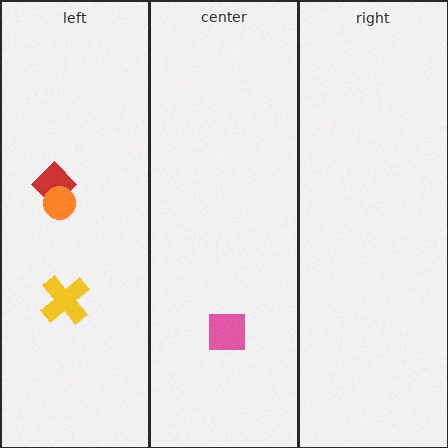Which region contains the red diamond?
The left region.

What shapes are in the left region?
The red diamond, the orange circle, the yellow cross.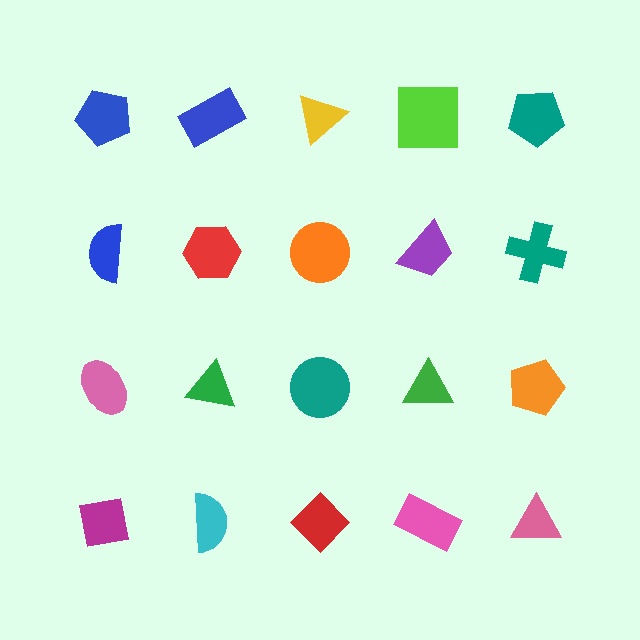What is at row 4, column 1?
A magenta square.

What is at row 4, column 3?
A red diamond.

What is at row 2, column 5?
A teal cross.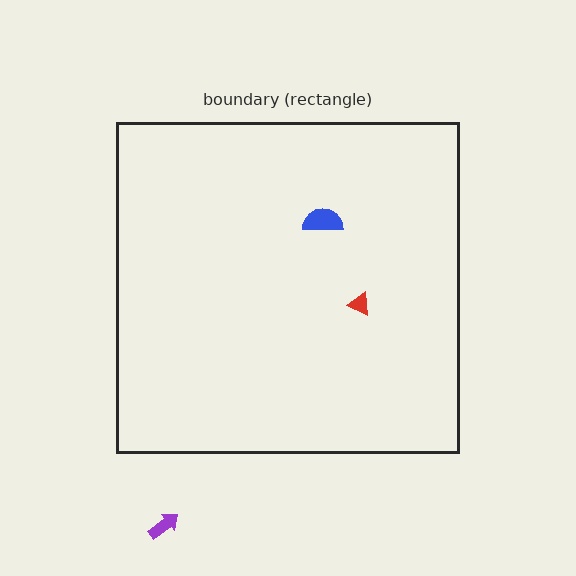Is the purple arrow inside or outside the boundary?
Outside.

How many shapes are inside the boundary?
2 inside, 1 outside.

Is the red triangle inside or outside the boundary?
Inside.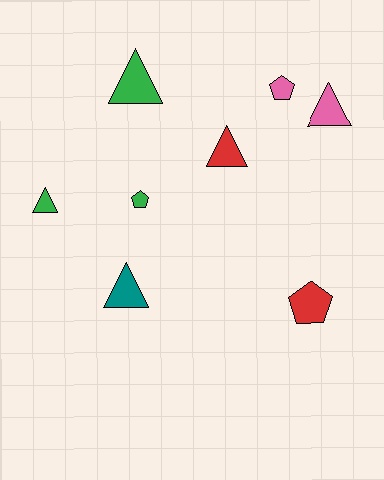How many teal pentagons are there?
There are no teal pentagons.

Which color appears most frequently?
Green, with 3 objects.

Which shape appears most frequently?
Triangle, with 5 objects.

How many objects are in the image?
There are 8 objects.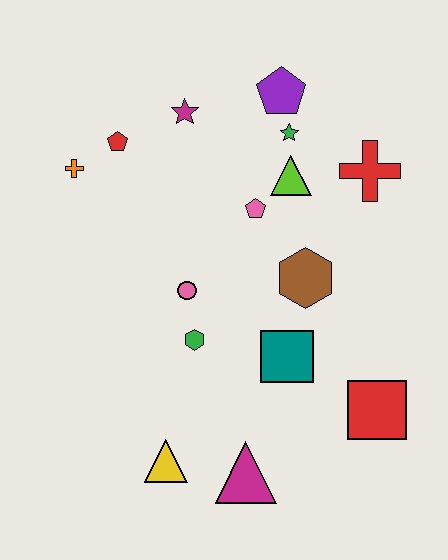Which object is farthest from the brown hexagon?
The orange cross is farthest from the brown hexagon.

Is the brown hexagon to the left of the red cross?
Yes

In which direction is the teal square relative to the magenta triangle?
The teal square is above the magenta triangle.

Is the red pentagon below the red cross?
No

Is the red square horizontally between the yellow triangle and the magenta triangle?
No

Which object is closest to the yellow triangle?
The magenta triangle is closest to the yellow triangle.